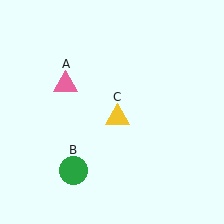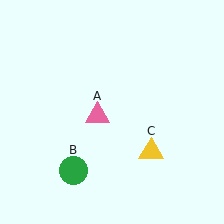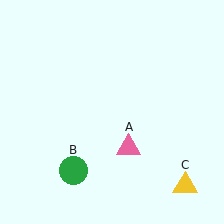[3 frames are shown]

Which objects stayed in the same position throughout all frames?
Green circle (object B) remained stationary.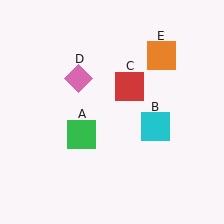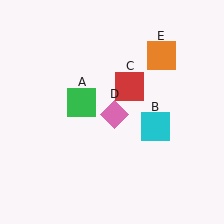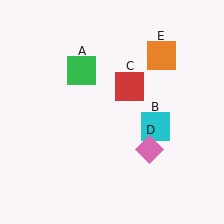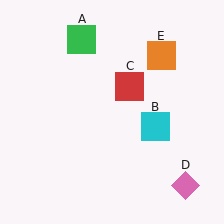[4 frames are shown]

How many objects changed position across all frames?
2 objects changed position: green square (object A), pink diamond (object D).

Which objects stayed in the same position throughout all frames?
Cyan square (object B) and red square (object C) and orange square (object E) remained stationary.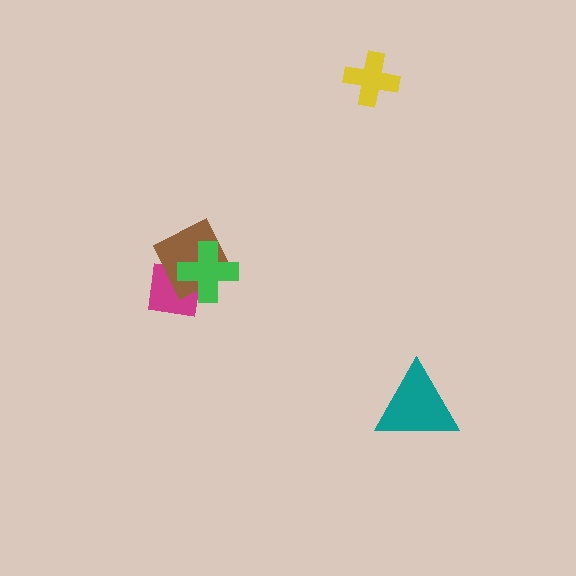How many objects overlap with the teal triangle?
0 objects overlap with the teal triangle.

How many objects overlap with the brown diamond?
2 objects overlap with the brown diamond.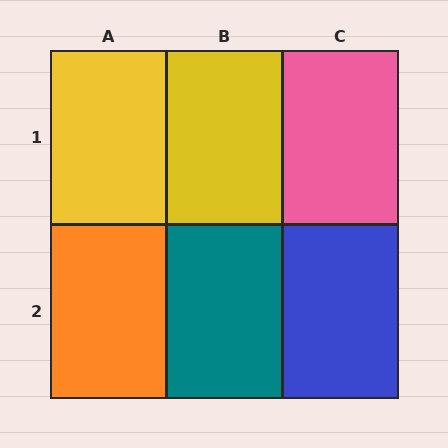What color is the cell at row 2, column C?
Blue.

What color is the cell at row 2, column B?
Teal.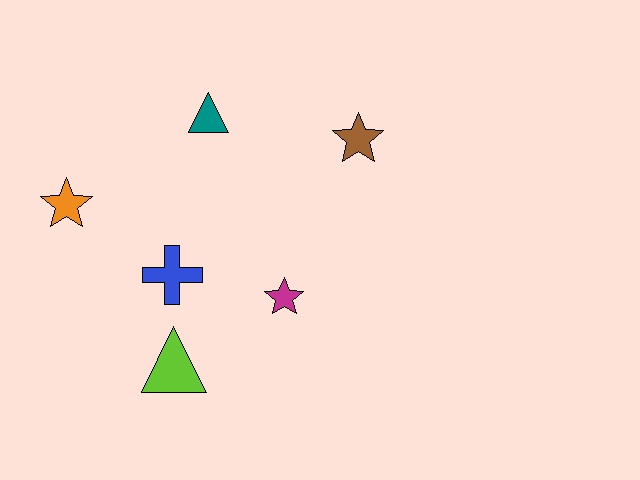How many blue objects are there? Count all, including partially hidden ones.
There is 1 blue object.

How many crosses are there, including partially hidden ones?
There is 1 cross.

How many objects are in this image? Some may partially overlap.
There are 6 objects.